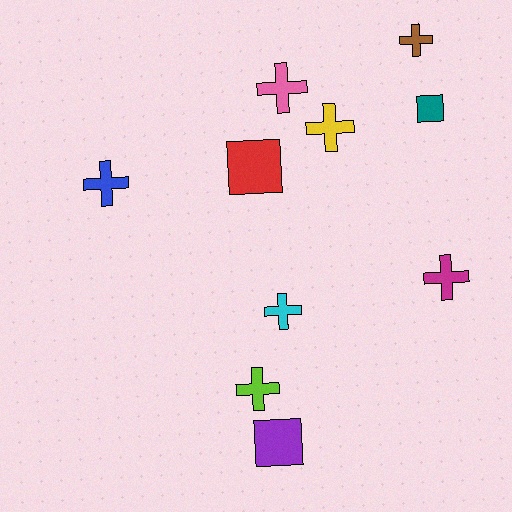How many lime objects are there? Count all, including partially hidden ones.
There is 1 lime object.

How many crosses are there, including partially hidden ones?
There are 7 crosses.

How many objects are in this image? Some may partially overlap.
There are 10 objects.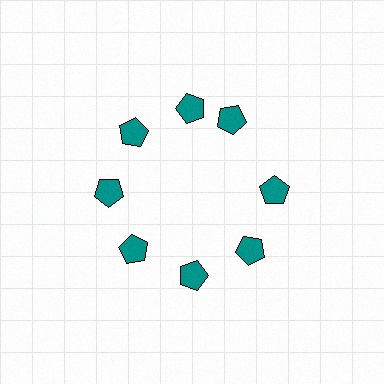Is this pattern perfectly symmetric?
No. The 8 teal pentagons are arranged in a ring, but one element near the 2 o'clock position is rotated out of alignment along the ring, breaking the 8-fold rotational symmetry.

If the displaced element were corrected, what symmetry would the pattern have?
It would have 8-fold rotational symmetry — the pattern would map onto itself every 45 degrees.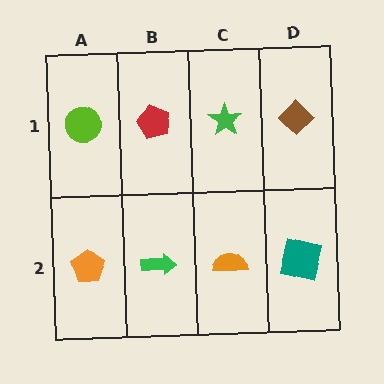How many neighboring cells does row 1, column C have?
3.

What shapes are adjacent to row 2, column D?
A brown diamond (row 1, column D), an orange semicircle (row 2, column C).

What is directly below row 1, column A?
An orange pentagon.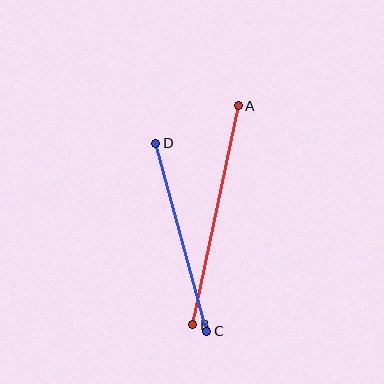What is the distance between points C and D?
The distance is approximately 195 pixels.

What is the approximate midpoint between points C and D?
The midpoint is at approximately (181, 237) pixels.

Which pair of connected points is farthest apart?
Points A and B are farthest apart.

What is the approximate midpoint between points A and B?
The midpoint is at approximately (216, 215) pixels.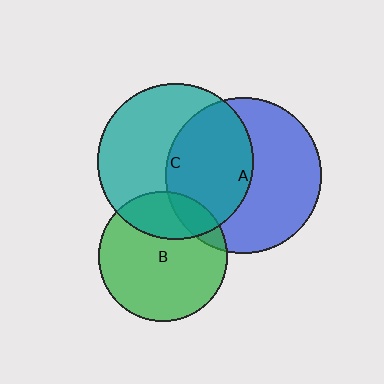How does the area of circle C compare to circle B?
Approximately 1.5 times.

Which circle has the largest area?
Circle C (teal).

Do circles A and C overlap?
Yes.